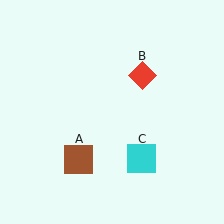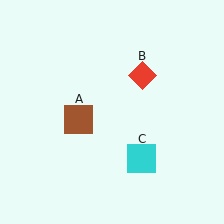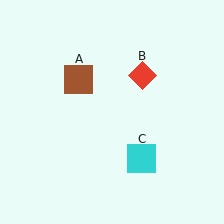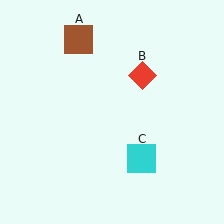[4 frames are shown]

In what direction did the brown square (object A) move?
The brown square (object A) moved up.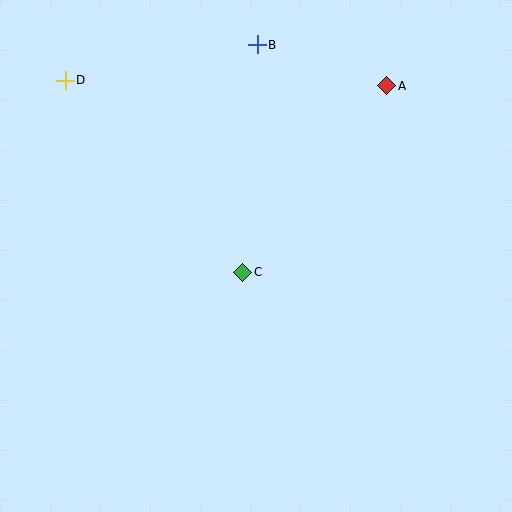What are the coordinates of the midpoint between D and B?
The midpoint between D and B is at (161, 62).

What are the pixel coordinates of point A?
Point A is at (387, 86).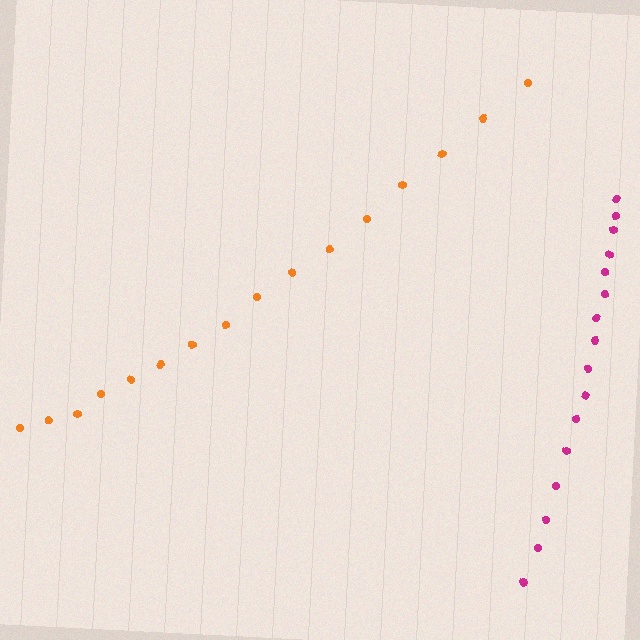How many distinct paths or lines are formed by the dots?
There are 2 distinct paths.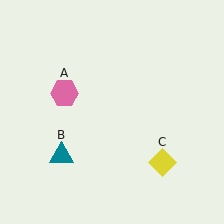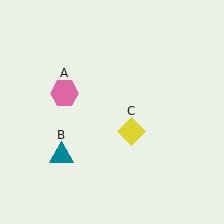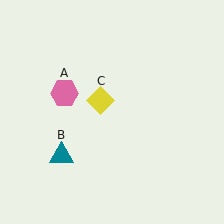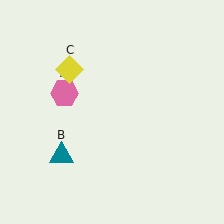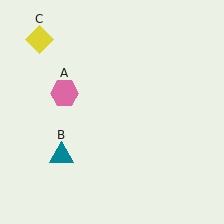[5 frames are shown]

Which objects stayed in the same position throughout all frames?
Pink hexagon (object A) and teal triangle (object B) remained stationary.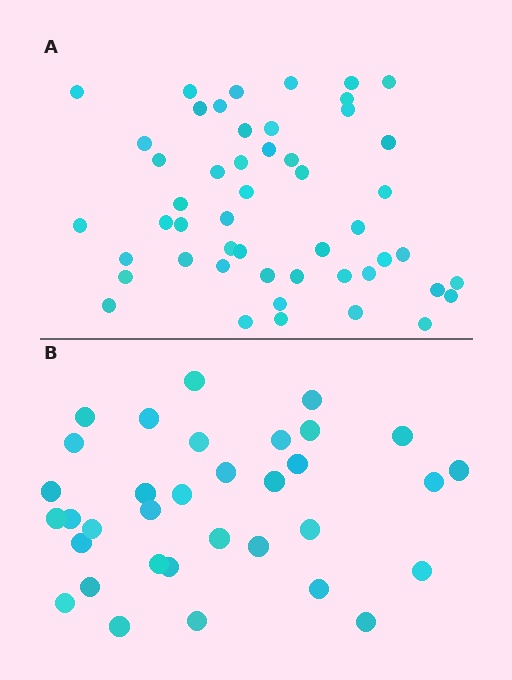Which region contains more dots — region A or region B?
Region A (the top region) has more dots.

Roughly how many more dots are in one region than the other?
Region A has approximately 15 more dots than region B.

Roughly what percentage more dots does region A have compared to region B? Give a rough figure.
About 45% more.